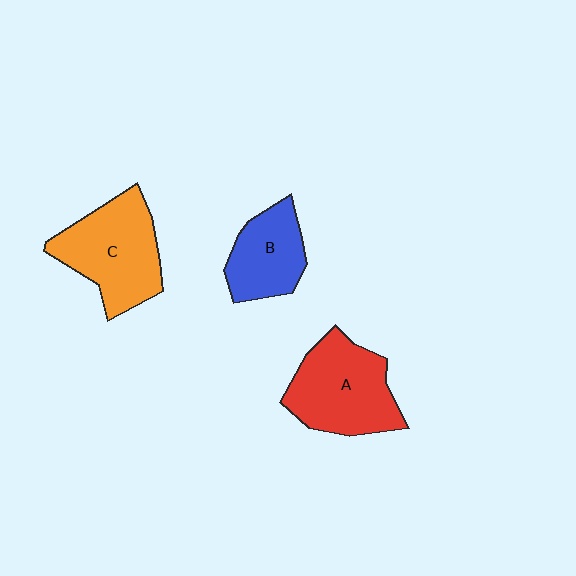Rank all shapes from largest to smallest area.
From largest to smallest: C (orange), A (red), B (blue).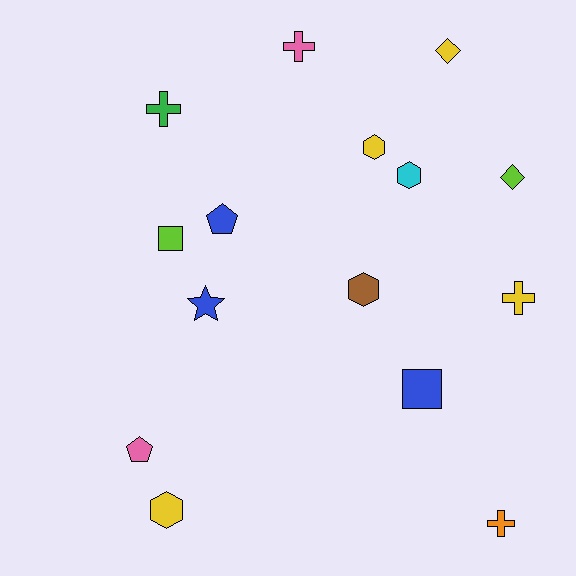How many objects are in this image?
There are 15 objects.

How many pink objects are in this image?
There are 2 pink objects.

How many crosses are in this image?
There are 4 crosses.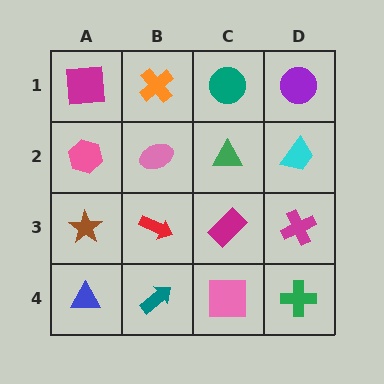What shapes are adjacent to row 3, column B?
A pink ellipse (row 2, column B), a teal arrow (row 4, column B), a brown star (row 3, column A), a magenta rectangle (row 3, column C).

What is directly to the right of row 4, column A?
A teal arrow.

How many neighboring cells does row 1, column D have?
2.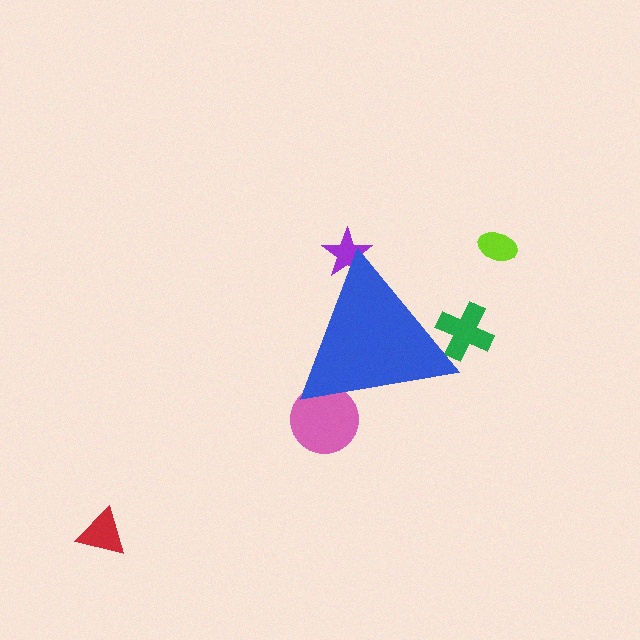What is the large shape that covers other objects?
A blue triangle.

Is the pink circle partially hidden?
Yes, the pink circle is partially hidden behind the blue triangle.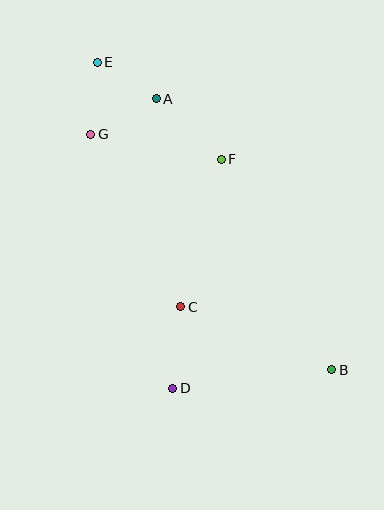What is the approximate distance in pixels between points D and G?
The distance between D and G is approximately 266 pixels.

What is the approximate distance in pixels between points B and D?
The distance between B and D is approximately 160 pixels.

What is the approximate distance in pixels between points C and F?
The distance between C and F is approximately 153 pixels.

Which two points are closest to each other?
Points A and E are closest to each other.